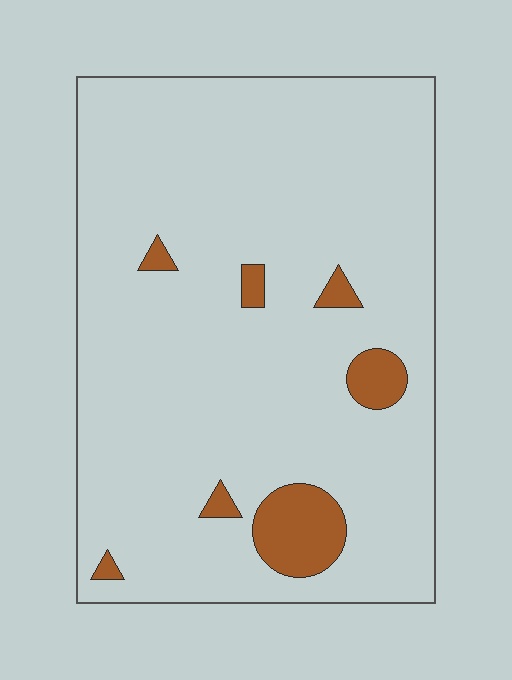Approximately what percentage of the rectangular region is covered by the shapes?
Approximately 10%.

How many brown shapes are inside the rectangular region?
7.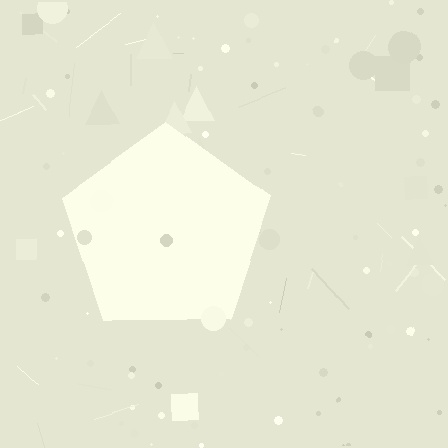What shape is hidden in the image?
A pentagon is hidden in the image.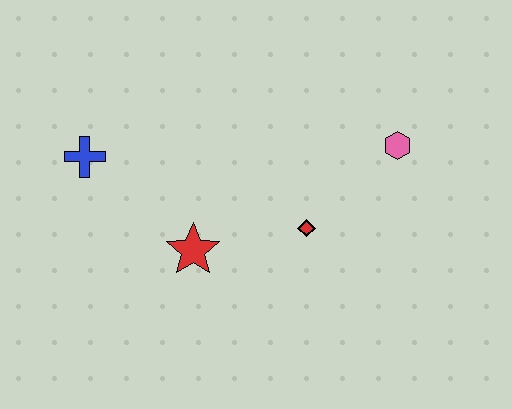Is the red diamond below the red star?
No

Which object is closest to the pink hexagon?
The red diamond is closest to the pink hexagon.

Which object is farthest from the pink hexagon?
The blue cross is farthest from the pink hexagon.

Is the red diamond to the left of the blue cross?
No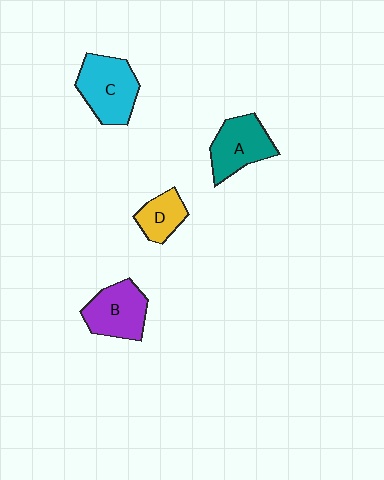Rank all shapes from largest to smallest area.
From largest to smallest: C (cyan), A (teal), B (purple), D (yellow).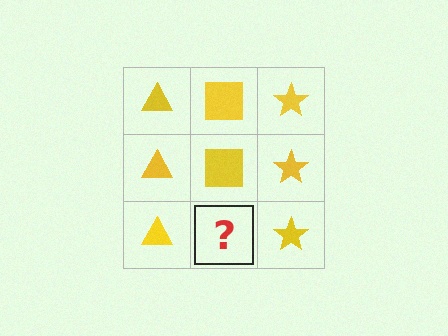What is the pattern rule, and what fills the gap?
The rule is that each column has a consistent shape. The gap should be filled with a yellow square.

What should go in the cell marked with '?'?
The missing cell should contain a yellow square.